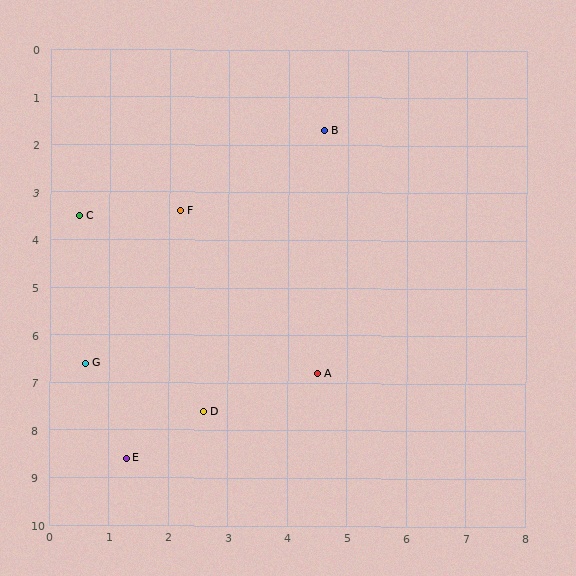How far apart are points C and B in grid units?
Points C and B are about 4.5 grid units apart.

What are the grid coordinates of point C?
Point C is at approximately (0.5, 3.5).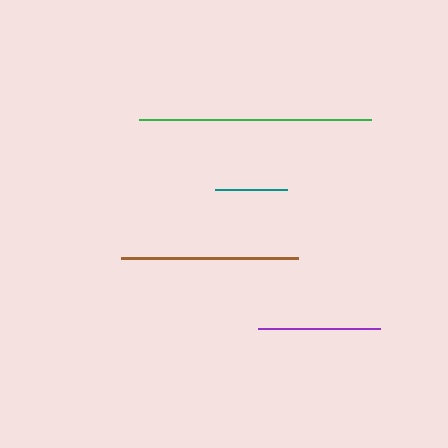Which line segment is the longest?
The green line is the longest at approximately 232 pixels.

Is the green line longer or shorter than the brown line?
The green line is longer than the brown line.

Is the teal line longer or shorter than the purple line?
The purple line is longer than the teal line.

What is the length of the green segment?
The green segment is approximately 232 pixels long.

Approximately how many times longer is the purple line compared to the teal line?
The purple line is approximately 1.7 times the length of the teal line.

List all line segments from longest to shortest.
From longest to shortest: green, brown, purple, teal.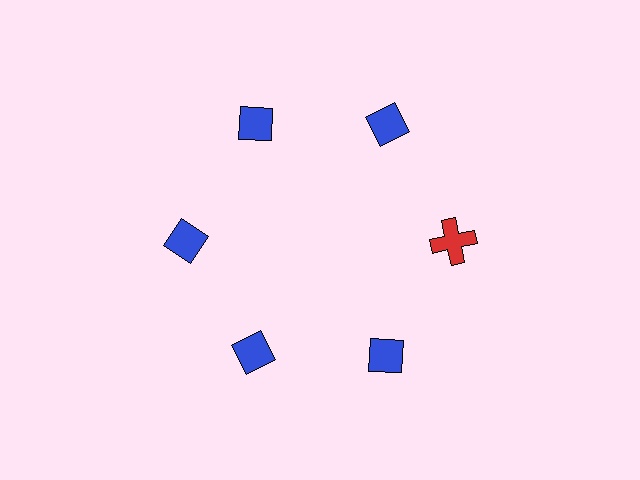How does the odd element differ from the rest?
It differs in both color (red instead of blue) and shape (cross instead of diamond).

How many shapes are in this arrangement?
There are 6 shapes arranged in a ring pattern.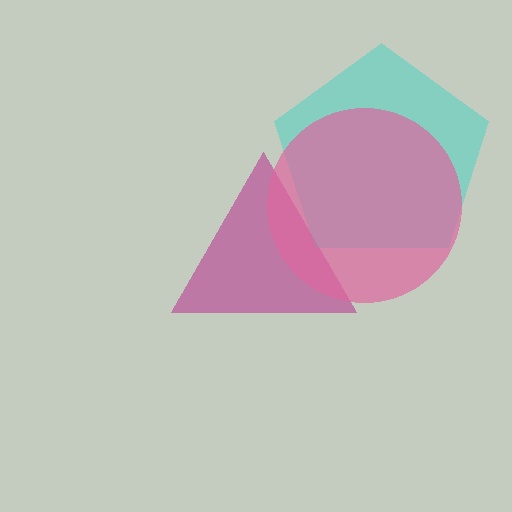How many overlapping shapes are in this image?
There are 3 overlapping shapes in the image.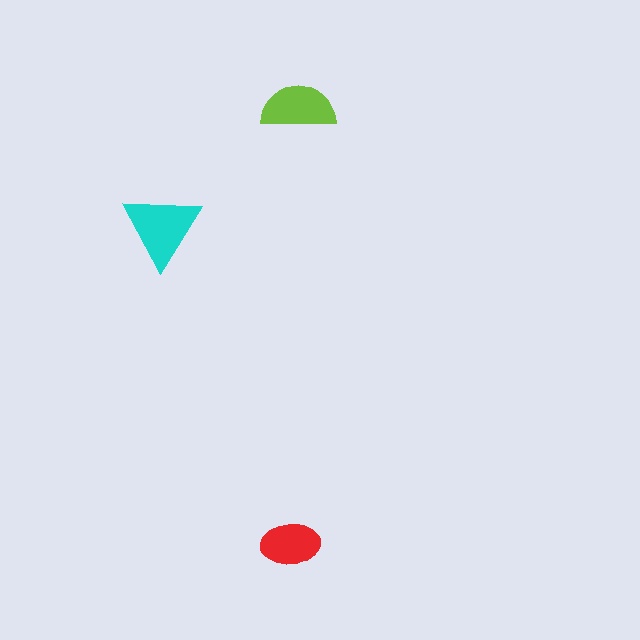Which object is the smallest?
The red ellipse.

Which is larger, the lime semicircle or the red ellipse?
The lime semicircle.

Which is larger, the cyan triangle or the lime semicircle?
The cyan triangle.